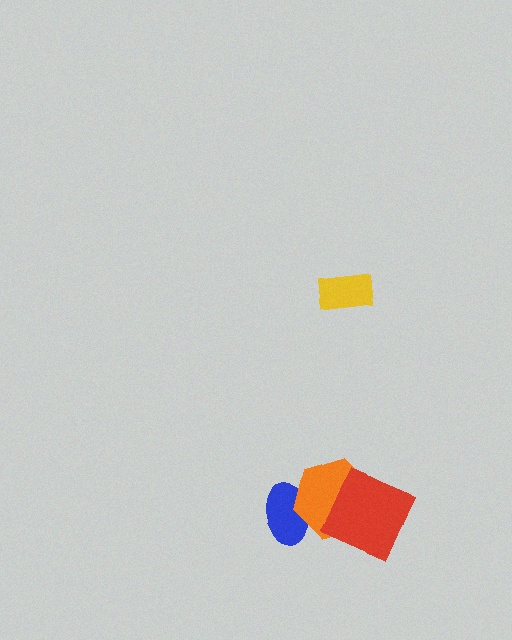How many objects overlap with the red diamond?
1 object overlaps with the red diamond.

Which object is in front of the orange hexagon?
The red diamond is in front of the orange hexagon.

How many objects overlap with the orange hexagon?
2 objects overlap with the orange hexagon.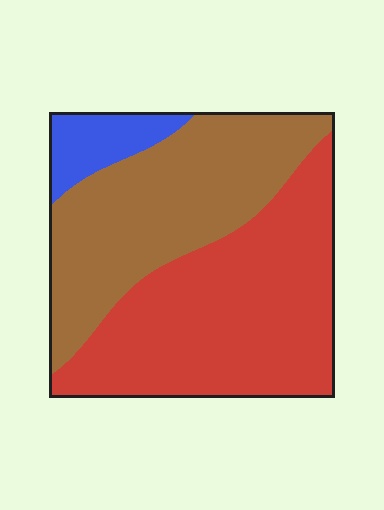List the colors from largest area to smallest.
From largest to smallest: red, brown, blue.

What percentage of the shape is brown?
Brown covers around 40% of the shape.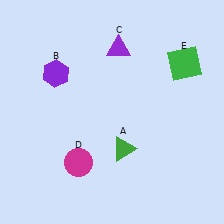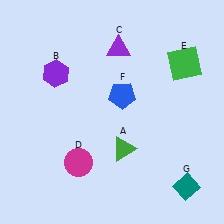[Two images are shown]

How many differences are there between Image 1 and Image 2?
There are 2 differences between the two images.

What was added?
A blue pentagon (F), a teal diamond (G) were added in Image 2.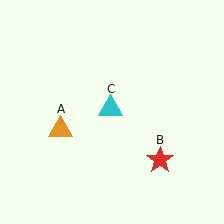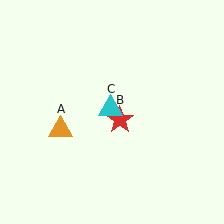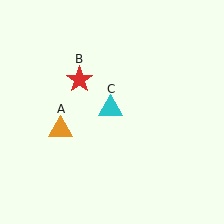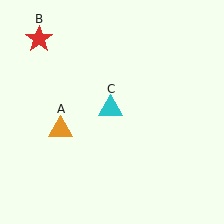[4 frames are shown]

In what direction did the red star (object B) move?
The red star (object B) moved up and to the left.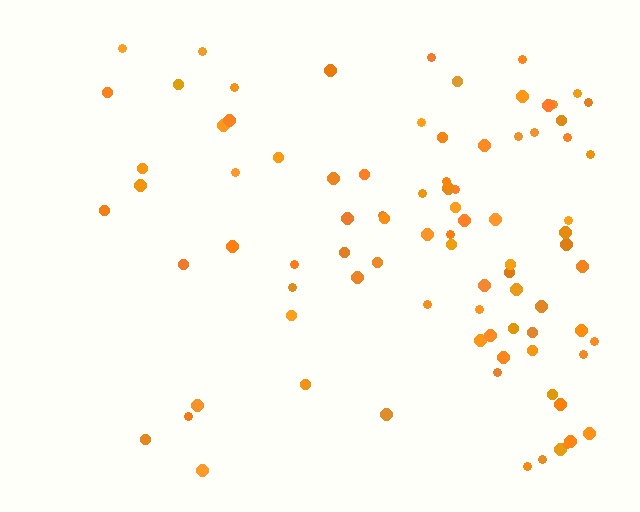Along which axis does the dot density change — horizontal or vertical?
Horizontal.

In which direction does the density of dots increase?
From left to right, with the right side densest.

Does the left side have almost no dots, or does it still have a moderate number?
Still a moderate number, just noticeably fewer than the right.